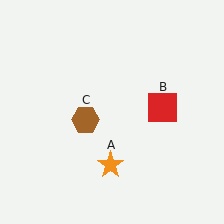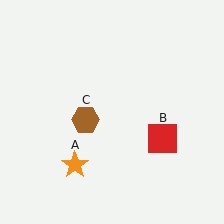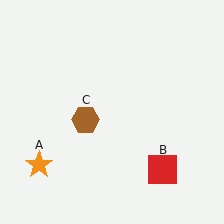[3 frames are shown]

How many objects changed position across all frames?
2 objects changed position: orange star (object A), red square (object B).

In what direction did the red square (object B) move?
The red square (object B) moved down.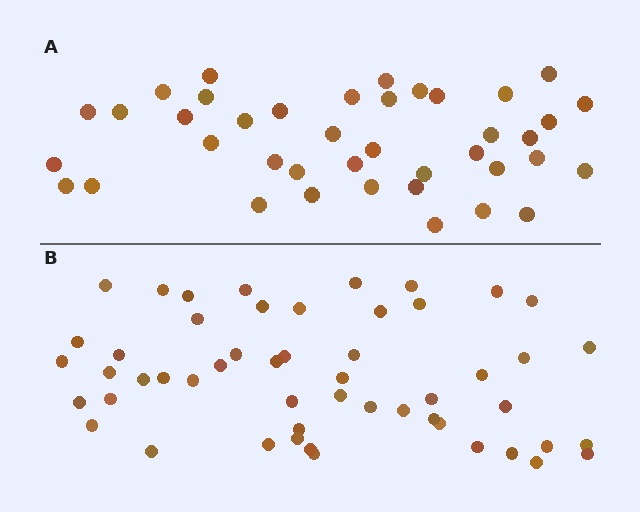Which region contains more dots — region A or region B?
Region B (the bottom region) has more dots.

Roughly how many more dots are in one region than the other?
Region B has roughly 12 or so more dots than region A.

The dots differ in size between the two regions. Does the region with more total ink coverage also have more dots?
No. Region A has more total ink coverage because its dots are larger, but region B actually contains more individual dots. Total area can be misleading — the number of items is what matters here.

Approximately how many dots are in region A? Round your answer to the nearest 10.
About 40 dots.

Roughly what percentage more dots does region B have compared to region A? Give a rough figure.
About 30% more.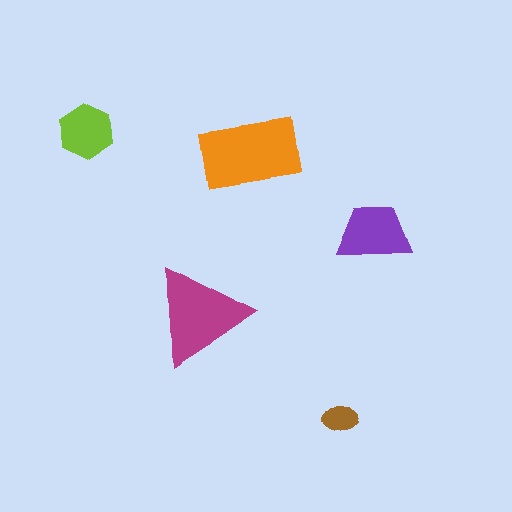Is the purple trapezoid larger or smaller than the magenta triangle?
Smaller.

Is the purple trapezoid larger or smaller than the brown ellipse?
Larger.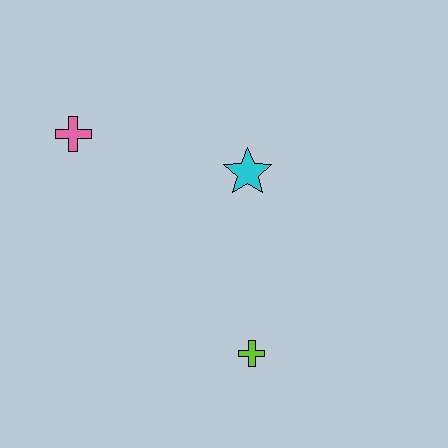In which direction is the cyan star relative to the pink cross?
The cyan star is to the right of the pink cross.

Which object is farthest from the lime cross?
The pink cross is farthest from the lime cross.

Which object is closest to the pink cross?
The cyan star is closest to the pink cross.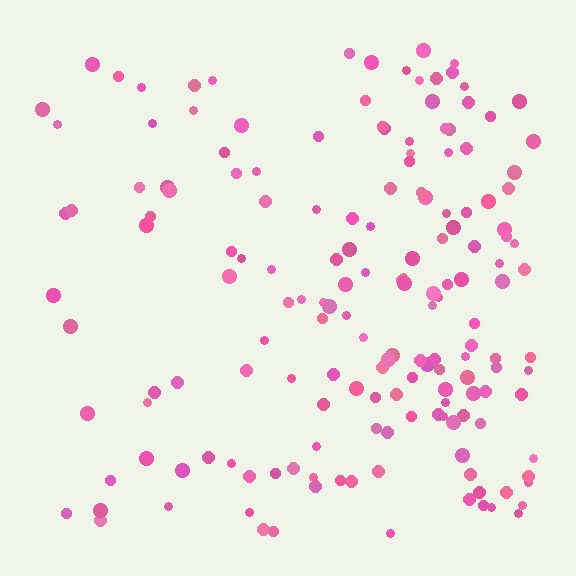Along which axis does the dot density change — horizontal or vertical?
Horizontal.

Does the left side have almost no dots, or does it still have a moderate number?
Still a moderate number, just noticeably fewer than the right.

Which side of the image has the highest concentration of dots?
The right.